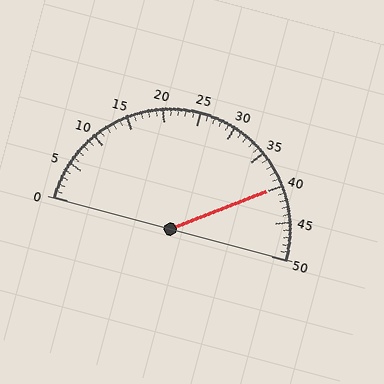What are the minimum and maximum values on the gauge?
The gauge ranges from 0 to 50.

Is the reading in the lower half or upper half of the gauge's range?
The reading is in the upper half of the range (0 to 50).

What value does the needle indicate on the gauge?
The needle indicates approximately 40.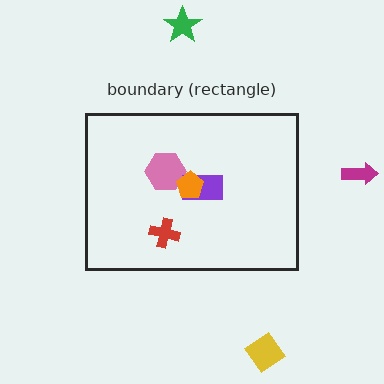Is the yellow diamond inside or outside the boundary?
Outside.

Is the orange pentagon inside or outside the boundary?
Inside.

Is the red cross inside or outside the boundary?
Inside.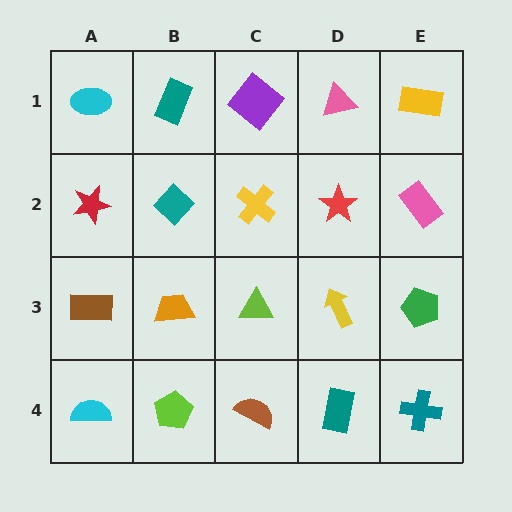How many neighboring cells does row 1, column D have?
3.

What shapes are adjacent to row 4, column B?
An orange trapezoid (row 3, column B), a cyan semicircle (row 4, column A), a brown semicircle (row 4, column C).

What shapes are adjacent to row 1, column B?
A teal diamond (row 2, column B), a cyan ellipse (row 1, column A), a purple diamond (row 1, column C).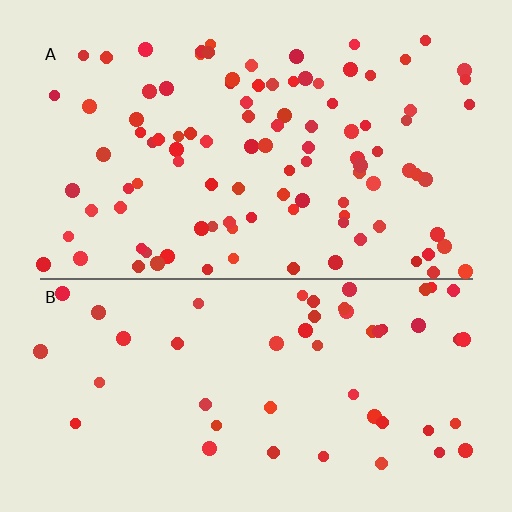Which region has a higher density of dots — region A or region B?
A (the top).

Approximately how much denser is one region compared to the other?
Approximately 2.0× — region A over region B.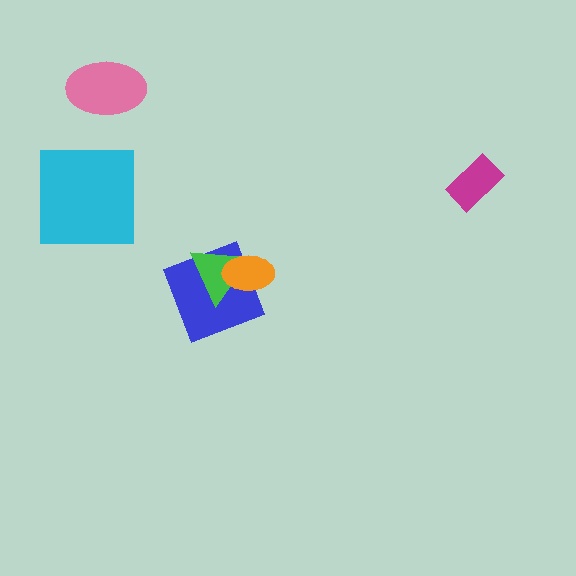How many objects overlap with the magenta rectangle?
0 objects overlap with the magenta rectangle.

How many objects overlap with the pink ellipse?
0 objects overlap with the pink ellipse.